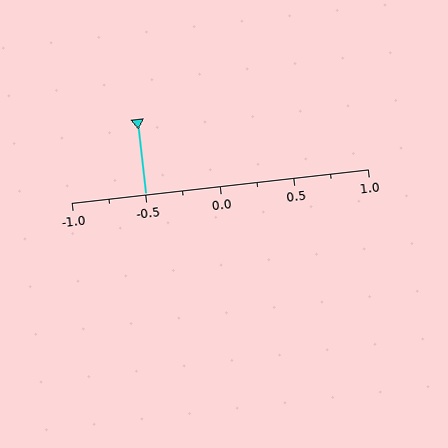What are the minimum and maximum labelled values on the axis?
The axis runs from -1.0 to 1.0.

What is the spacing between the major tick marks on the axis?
The major ticks are spaced 0.5 apart.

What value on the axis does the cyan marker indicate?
The marker indicates approximately -0.5.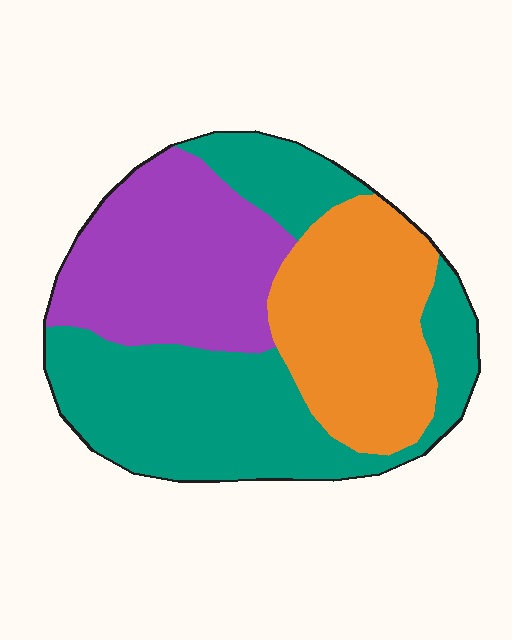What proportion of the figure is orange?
Orange covers 28% of the figure.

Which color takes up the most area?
Teal, at roughly 45%.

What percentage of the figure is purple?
Purple takes up about one quarter (1/4) of the figure.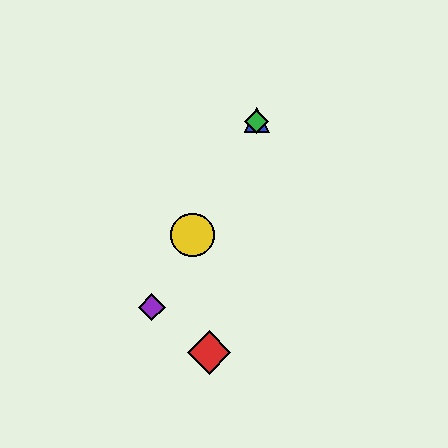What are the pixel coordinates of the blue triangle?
The blue triangle is at (257, 120).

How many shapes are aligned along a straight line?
4 shapes (the blue triangle, the green diamond, the yellow circle, the purple diamond) are aligned along a straight line.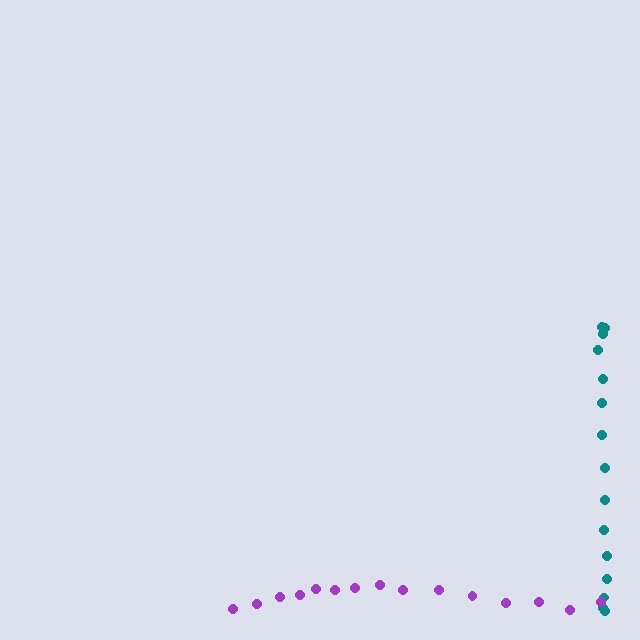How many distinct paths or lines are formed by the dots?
There are 2 distinct paths.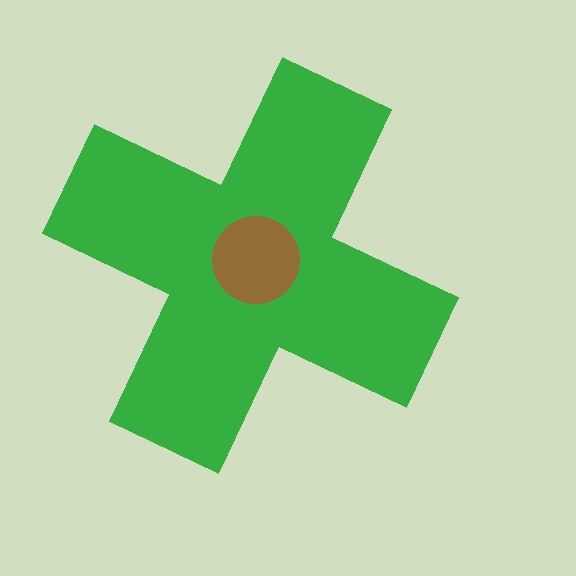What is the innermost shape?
The brown circle.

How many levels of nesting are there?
2.